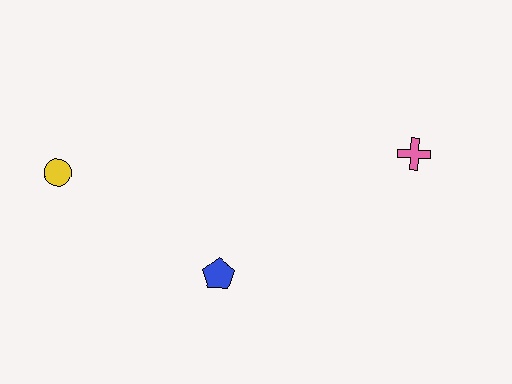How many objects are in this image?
There are 3 objects.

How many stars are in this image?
There are no stars.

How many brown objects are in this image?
There are no brown objects.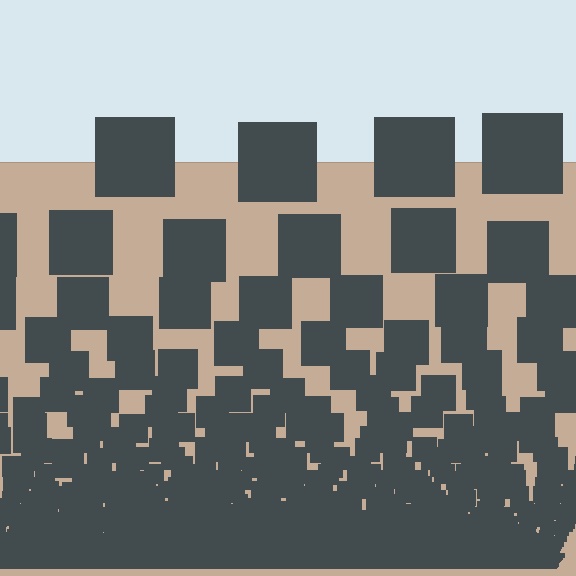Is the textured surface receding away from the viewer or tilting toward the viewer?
The surface appears to tilt toward the viewer. Texture elements get larger and sparser toward the top.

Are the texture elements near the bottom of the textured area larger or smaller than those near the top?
Smaller. The gradient is inverted — elements near the bottom are smaller and denser.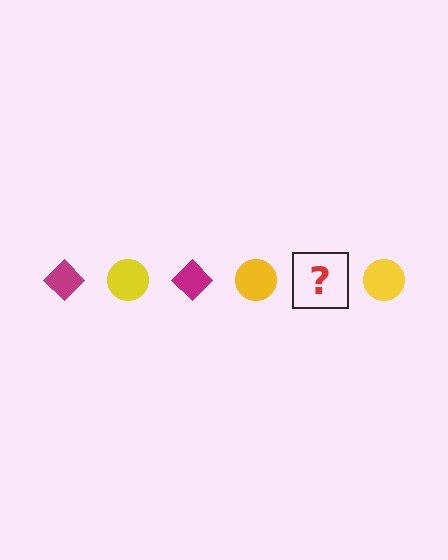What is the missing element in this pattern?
The missing element is a magenta diamond.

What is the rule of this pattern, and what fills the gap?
The rule is that the pattern alternates between magenta diamond and yellow circle. The gap should be filled with a magenta diamond.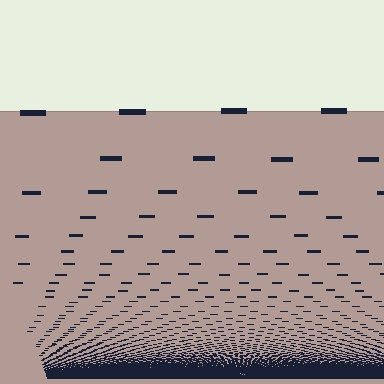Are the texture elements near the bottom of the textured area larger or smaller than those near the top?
Smaller. The gradient is inverted — elements near the bottom are smaller and denser.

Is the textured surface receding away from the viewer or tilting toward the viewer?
The surface appears to tilt toward the viewer. Texture elements get larger and sparser toward the top.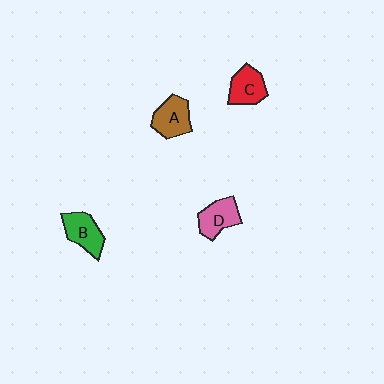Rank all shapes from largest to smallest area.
From largest to smallest: A (brown), B (green), D (pink), C (red).